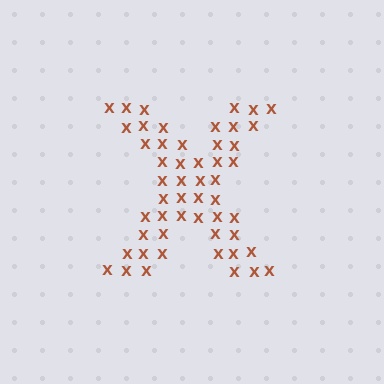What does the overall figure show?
The overall figure shows the letter X.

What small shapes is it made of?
It is made of small letter X's.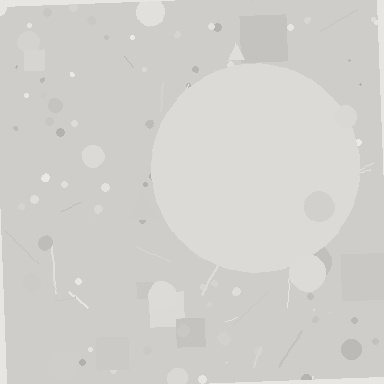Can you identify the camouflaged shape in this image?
The camouflaged shape is a circle.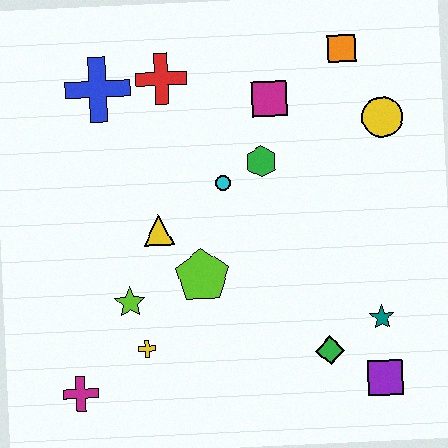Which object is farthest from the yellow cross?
The orange square is farthest from the yellow cross.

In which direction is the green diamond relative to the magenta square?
The green diamond is below the magenta square.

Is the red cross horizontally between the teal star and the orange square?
No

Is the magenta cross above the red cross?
No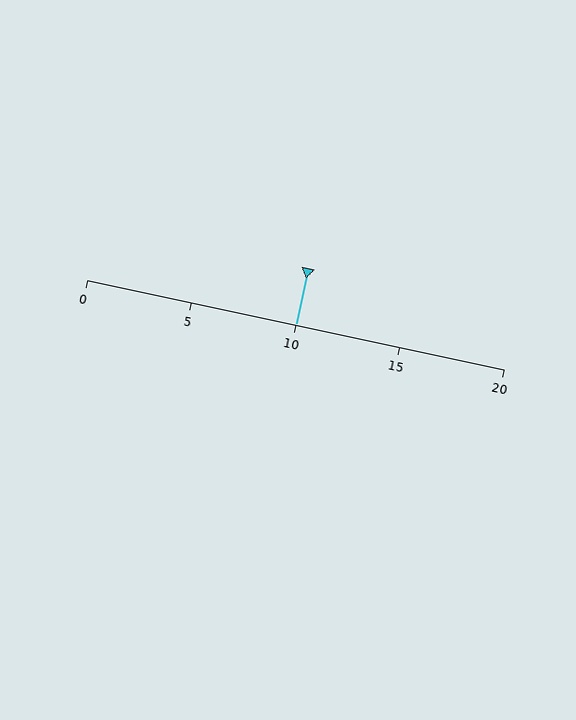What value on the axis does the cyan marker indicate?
The marker indicates approximately 10.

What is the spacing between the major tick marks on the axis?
The major ticks are spaced 5 apart.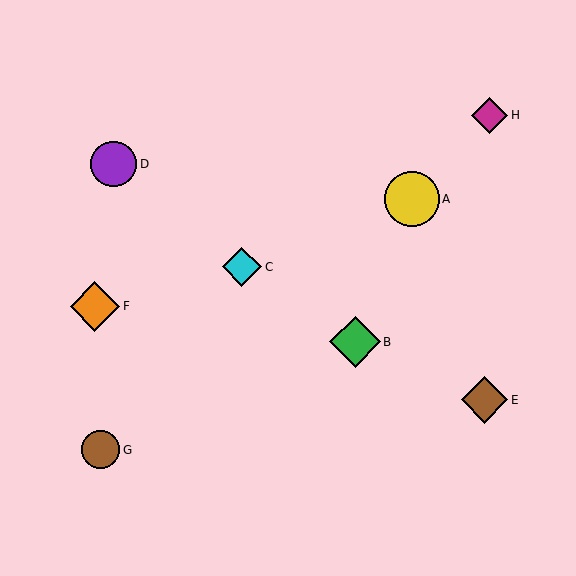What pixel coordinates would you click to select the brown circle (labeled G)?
Click at (100, 450) to select the brown circle G.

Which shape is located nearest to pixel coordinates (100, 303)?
The orange diamond (labeled F) at (95, 306) is nearest to that location.